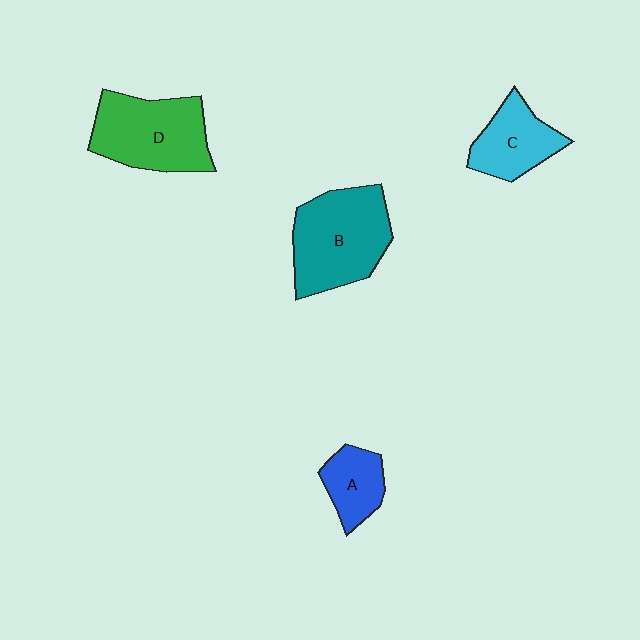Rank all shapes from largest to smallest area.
From largest to smallest: B (teal), D (green), C (cyan), A (blue).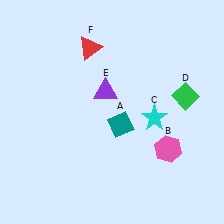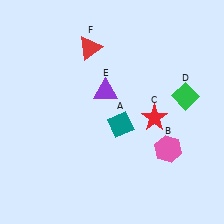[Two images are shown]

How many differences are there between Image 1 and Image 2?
There is 1 difference between the two images.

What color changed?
The star (C) changed from cyan in Image 1 to red in Image 2.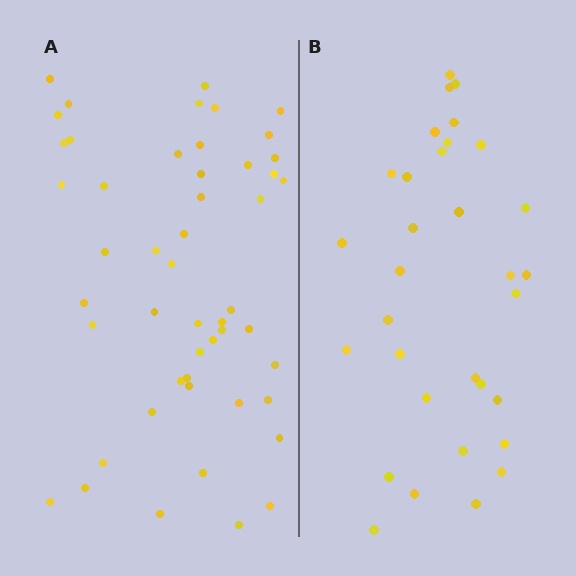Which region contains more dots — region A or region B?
Region A (the left region) has more dots.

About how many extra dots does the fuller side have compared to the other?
Region A has approximately 20 more dots than region B.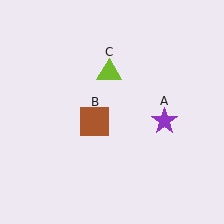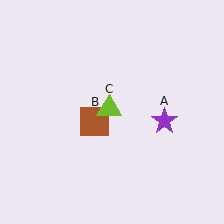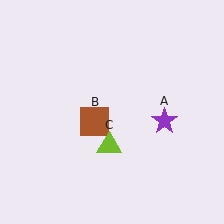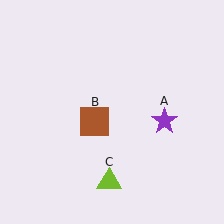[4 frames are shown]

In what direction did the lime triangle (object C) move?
The lime triangle (object C) moved down.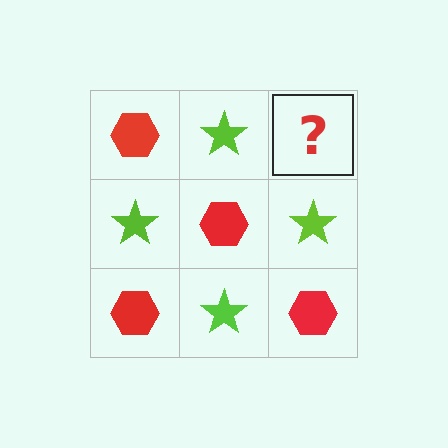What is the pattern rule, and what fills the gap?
The rule is that it alternates red hexagon and lime star in a checkerboard pattern. The gap should be filled with a red hexagon.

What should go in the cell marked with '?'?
The missing cell should contain a red hexagon.